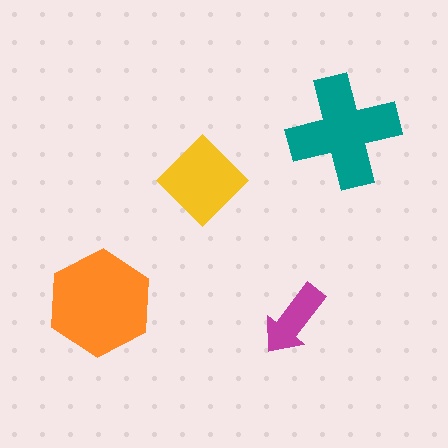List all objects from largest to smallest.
The orange hexagon, the teal cross, the yellow diamond, the magenta arrow.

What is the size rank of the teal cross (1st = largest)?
2nd.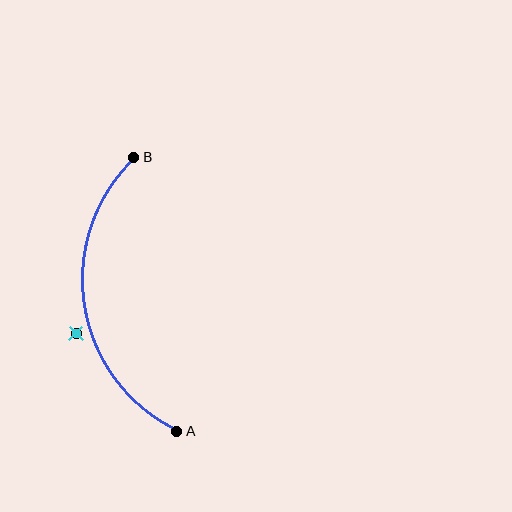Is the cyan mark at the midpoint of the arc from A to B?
No — the cyan mark does not lie on the arc at all. It sits slightly outside the curve.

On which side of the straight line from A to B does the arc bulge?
The arc bulges to the left of the straight line connecting A and B.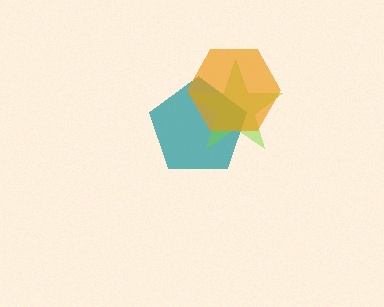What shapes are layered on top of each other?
The layered shapes are: a teal pentagon, a lime star, an orange hexagon.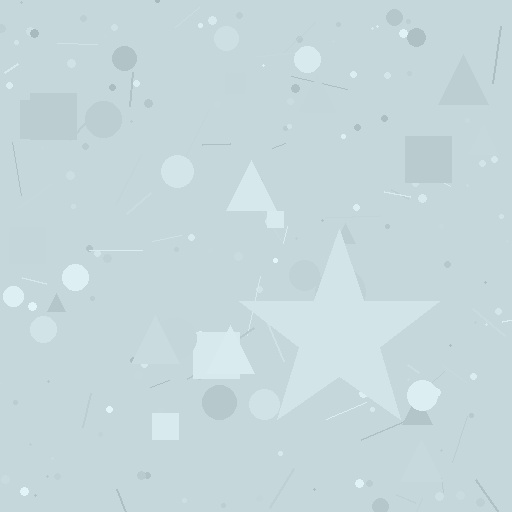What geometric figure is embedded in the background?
A star is embedded in the background.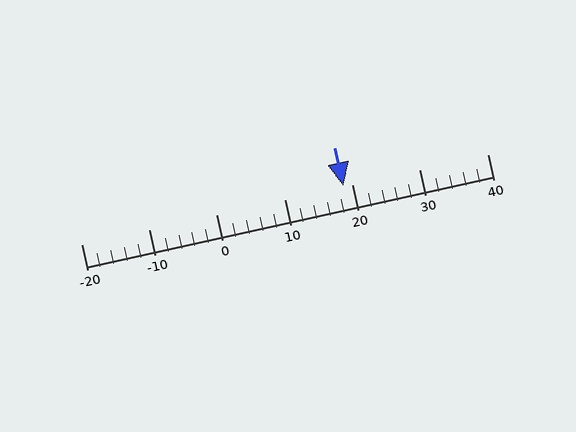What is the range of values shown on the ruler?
The ruler shows values from -20 to 40.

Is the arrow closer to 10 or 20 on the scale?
The arrow is closer to 20.